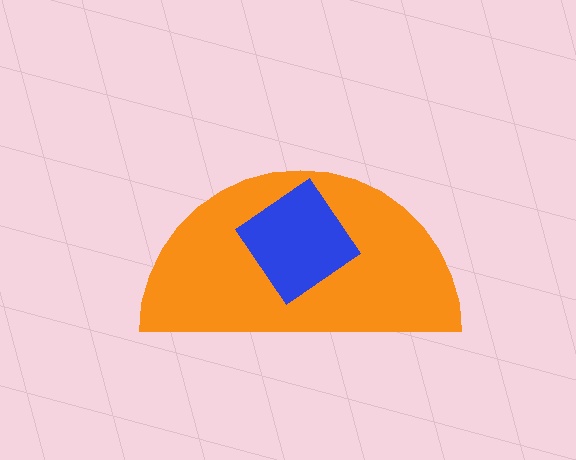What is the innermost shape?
The blue diamond.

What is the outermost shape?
The orange semicircle.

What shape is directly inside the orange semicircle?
The blue diamond.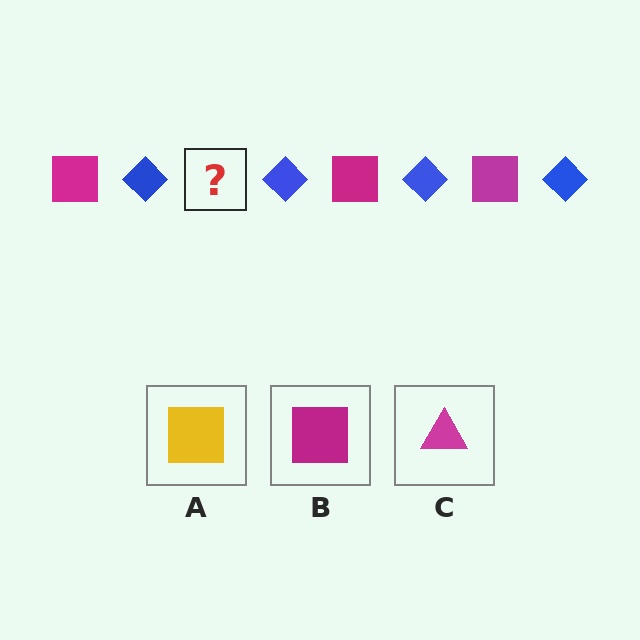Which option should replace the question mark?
Option B.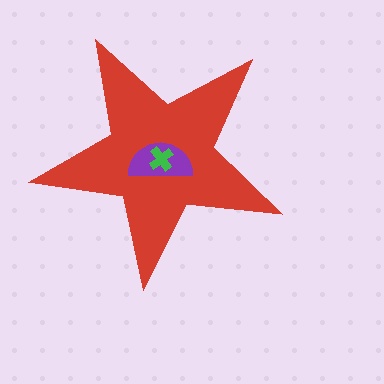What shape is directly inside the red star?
The purple semicircle.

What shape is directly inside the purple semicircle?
The green cross.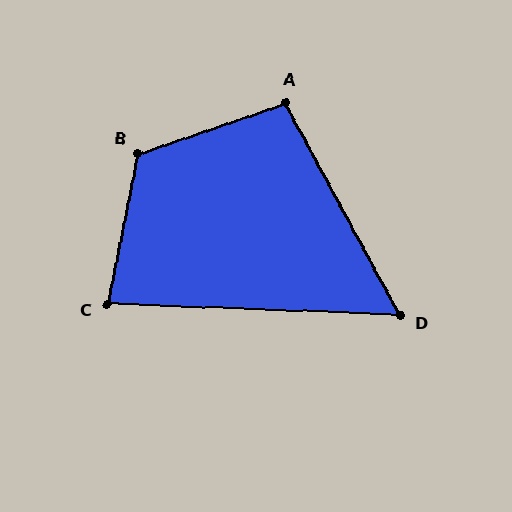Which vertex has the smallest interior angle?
D, at approximately 59 degrees.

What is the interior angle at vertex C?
Approximately 81 degrees (acute).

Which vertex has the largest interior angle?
B, at approximately 121 degrees.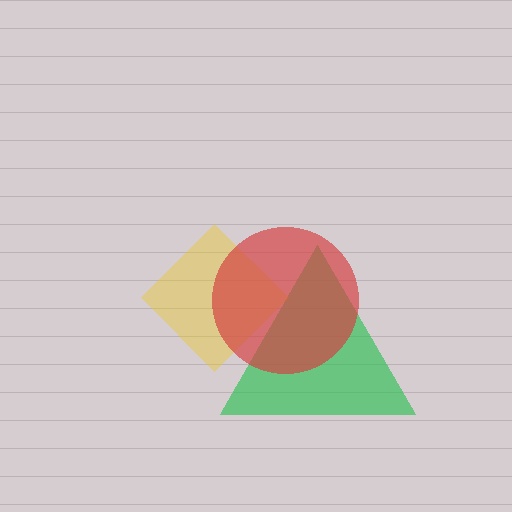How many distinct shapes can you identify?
There are 3 distinct shapes: a green triangle, a yellow diamond, a red circle.